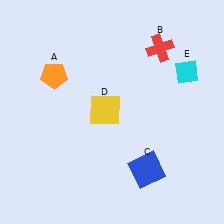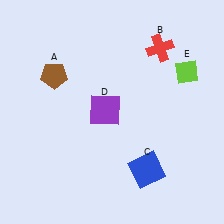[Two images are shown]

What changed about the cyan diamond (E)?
In Image 1, E is cyan. In Image 2, it changed to lime.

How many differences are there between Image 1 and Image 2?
There are 3 differences between the two images.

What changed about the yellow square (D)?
In Image 1, D is yellow. In Image 2, it changed to purple.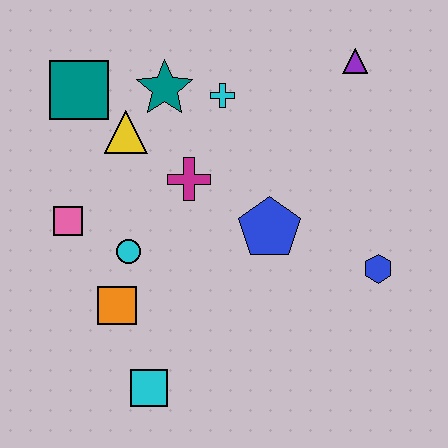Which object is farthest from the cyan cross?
The cyan square is farthest from the cyan cross.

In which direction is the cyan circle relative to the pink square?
The cyan circle is to the right of the pink square.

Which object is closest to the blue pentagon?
The magenta cross is closest to the blue pentagon.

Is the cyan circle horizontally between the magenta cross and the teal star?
No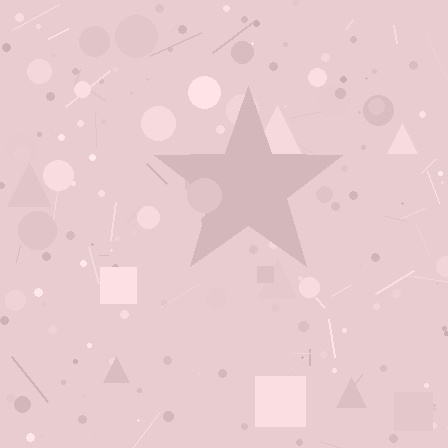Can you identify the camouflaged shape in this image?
The camouflaged shape is a star.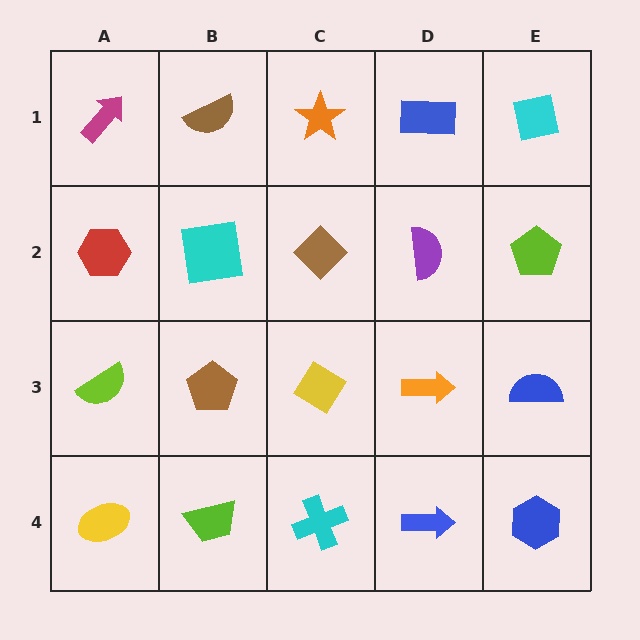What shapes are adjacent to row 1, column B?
A cyan square (row 2, column B), a magenta arrow (row 1, column A), an orange star (row 1, column C).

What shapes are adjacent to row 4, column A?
A lime semicircle (row 3, column A), a lime trapezoid (row 4, column B).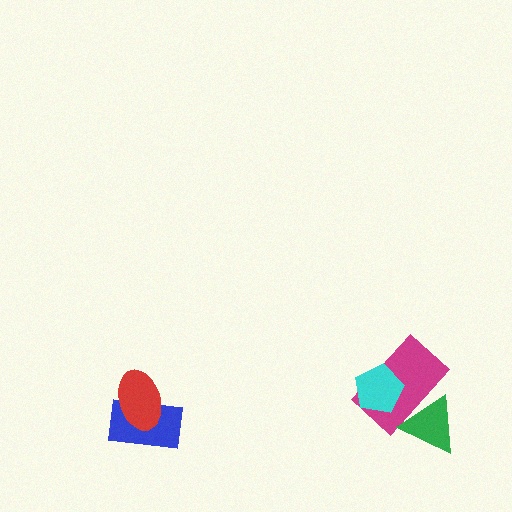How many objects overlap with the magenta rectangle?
2 objects overlap with the magenta rectangle.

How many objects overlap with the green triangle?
1 object overlaps with the green triangle.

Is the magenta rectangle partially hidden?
Yes, it is partially covered by another shape.